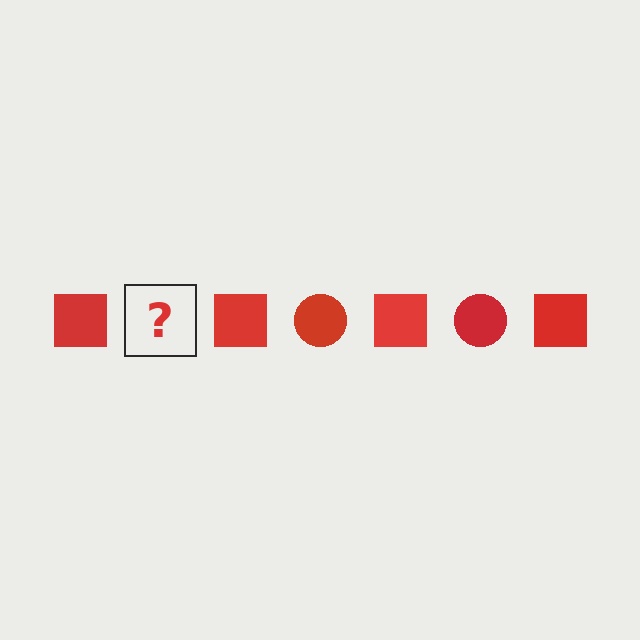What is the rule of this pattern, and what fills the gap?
The rule is that the pattern cycles through square, circle shapes in red. The gap should be filled with a red circle.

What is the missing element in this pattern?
The missing element is a red circle.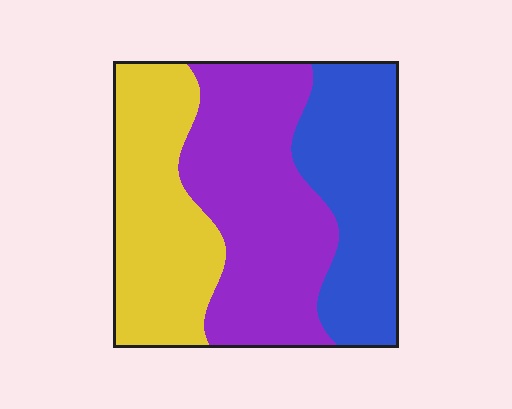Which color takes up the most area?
Purple, at roughly 40%.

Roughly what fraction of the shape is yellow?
Yellow takes up about one third (1/3) of the shape.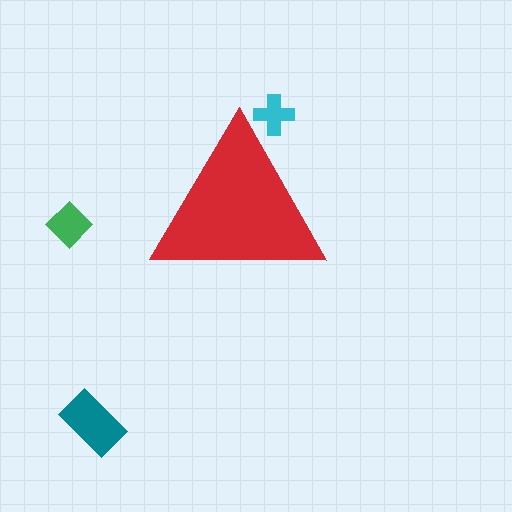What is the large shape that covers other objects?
A red triangle.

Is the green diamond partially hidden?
No, the green diamond is fully visible.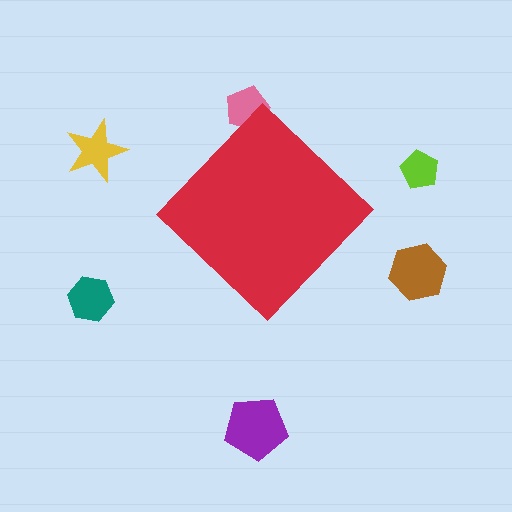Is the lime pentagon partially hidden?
No, the lime pentagon is fully visible.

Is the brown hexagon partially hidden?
No, the brown hexagon is fully visible.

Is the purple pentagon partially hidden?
No, the purple pentagon is fully visible.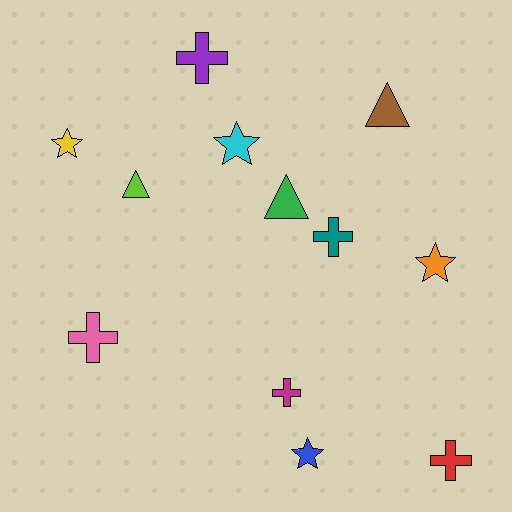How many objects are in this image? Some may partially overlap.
There are 12 objects.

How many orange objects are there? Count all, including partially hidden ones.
There is 1 orange object.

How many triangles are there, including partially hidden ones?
There are 3 triangles.